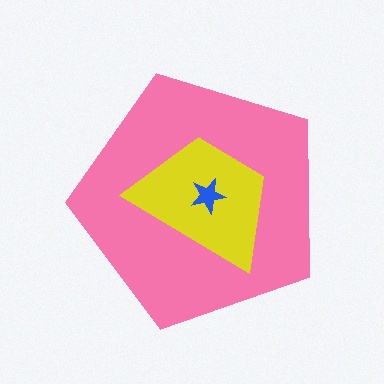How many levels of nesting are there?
3.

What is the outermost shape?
The pink pentagon.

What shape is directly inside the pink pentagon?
The yellow trapezoid.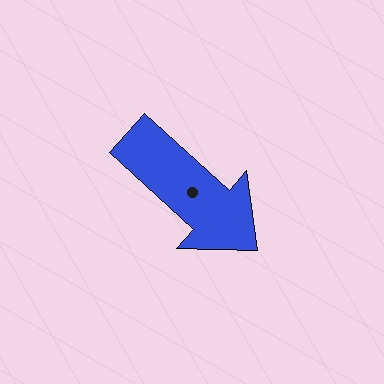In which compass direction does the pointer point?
Southeast.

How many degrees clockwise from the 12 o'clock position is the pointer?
Approximately 132 degrees.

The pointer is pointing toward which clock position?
Roughly 4 o'clock.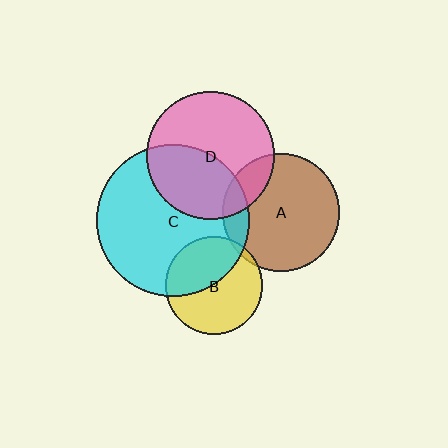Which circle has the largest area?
Circle C (cyan).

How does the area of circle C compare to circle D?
Approximately 1.4 times.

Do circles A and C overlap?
Yes.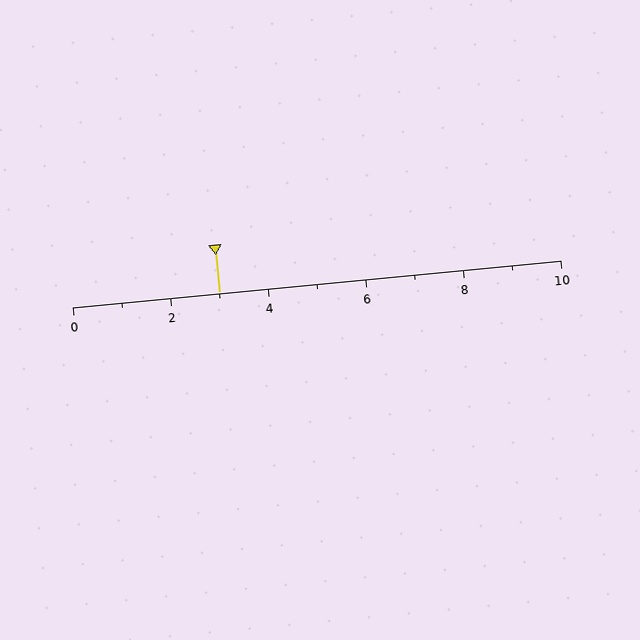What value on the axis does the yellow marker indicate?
The marker indicates approximately 3.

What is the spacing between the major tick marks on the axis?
The major ticks are spaced 2 apart.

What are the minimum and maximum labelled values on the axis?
The axis runs from 0 to 10.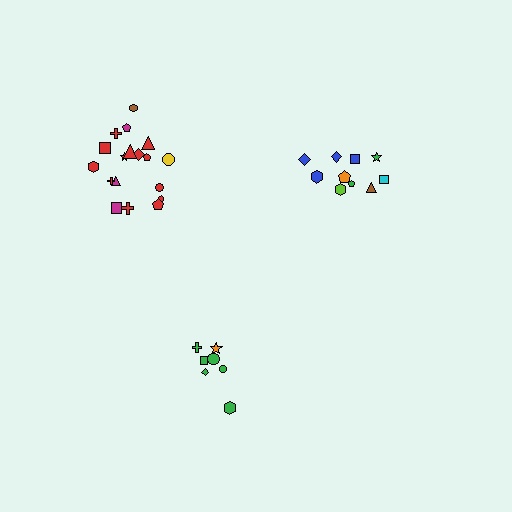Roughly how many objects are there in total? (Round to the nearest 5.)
Roughly 35 objects in total.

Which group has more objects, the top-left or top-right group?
The top-left group.